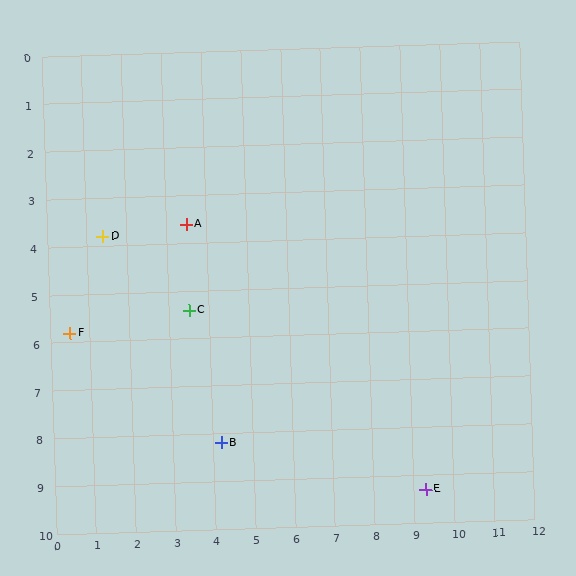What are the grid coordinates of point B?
Point B is at approximately (4.2, 8.2).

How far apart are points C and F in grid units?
Points C and F are about 3.0 grid units apart.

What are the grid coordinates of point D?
Point D is at approximately (1.4, 3.8).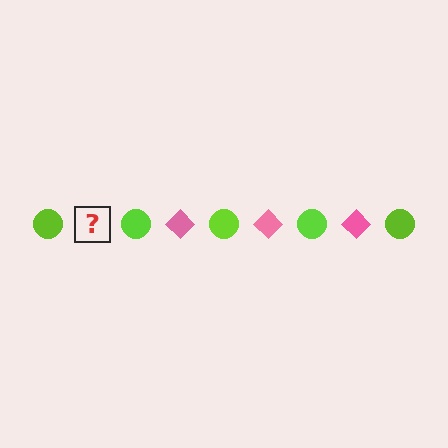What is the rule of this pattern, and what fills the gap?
The rule is that the pattern alternates between lime circle and pink diamond. The gap should be filled with a pink diamond.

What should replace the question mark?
The question mark should be replaced with a pink diamond.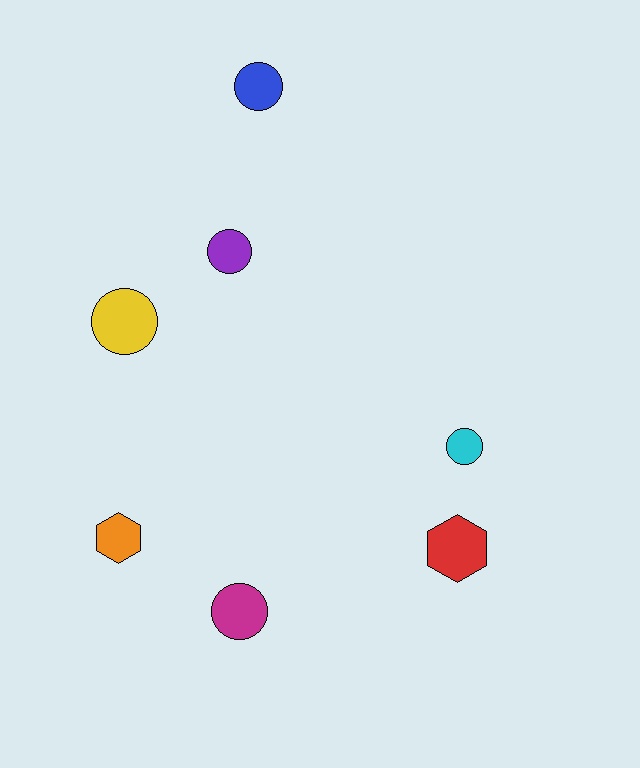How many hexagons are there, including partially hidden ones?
There are 2 hexagons.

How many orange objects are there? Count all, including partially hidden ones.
There is 1 orange object.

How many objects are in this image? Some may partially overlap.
There are 7 objects.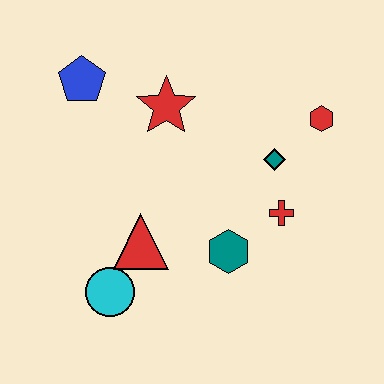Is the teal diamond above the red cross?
Yes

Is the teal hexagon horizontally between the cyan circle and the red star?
No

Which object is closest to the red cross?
The teal diamond is closest to the red cross.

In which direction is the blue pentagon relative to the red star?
The blue pentagon is to the left of the red star.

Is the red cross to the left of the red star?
No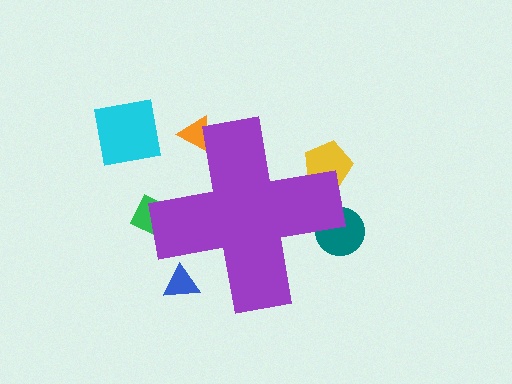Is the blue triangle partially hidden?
Yes, the blue triangle is partially hidden behind the purple cross.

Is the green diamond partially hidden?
Yes, the green diamond is partially hidden behind the purple cross.